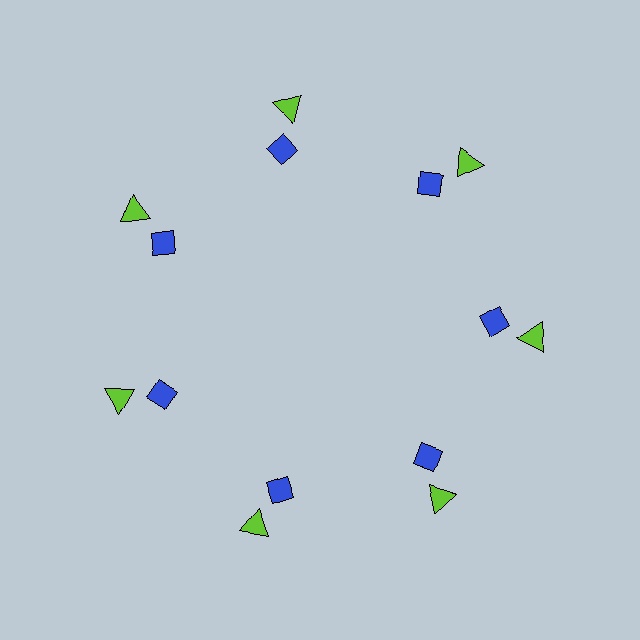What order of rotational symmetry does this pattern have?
This pattern has 7-fold rotational symmetry.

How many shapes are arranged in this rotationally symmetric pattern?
There are 14 shapes, arranged in 7 groups of 2.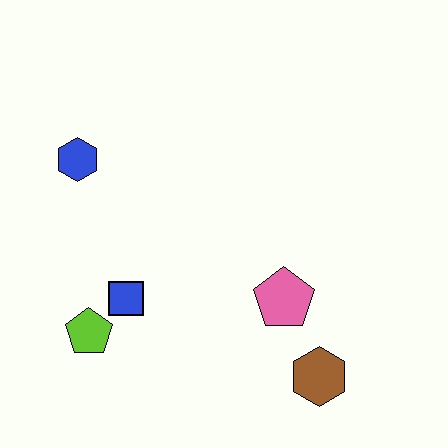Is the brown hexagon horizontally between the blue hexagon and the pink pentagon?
No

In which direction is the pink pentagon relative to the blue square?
The pink pentagon is to the right of the blue square.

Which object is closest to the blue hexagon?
The blue square is closest to the blue hexagon.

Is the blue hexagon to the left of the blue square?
Yes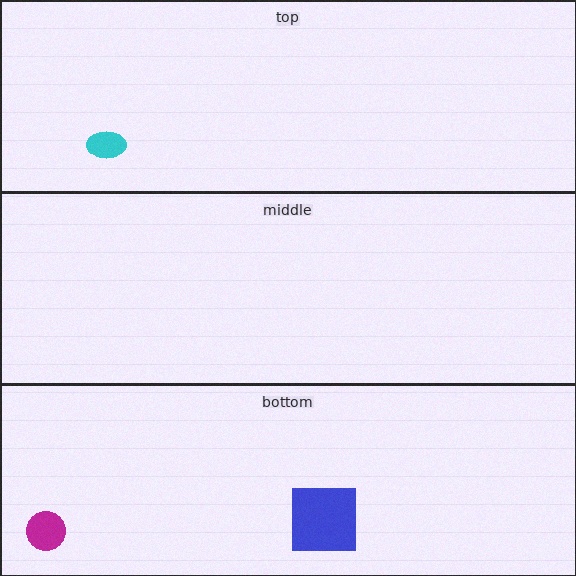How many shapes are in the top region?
1.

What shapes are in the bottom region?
The magenta circle, the blue square.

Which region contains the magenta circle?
The bottom region.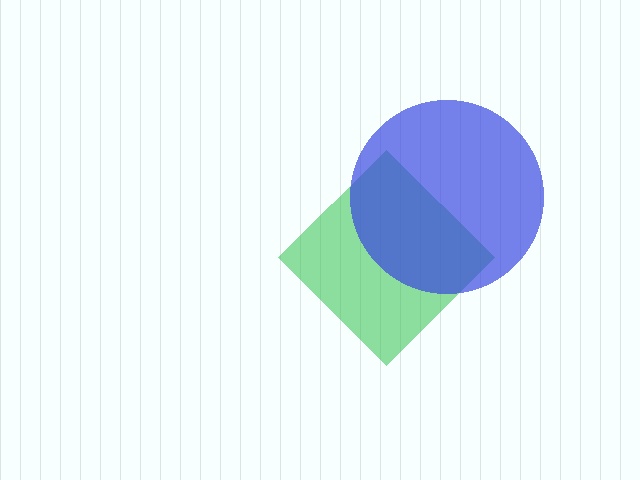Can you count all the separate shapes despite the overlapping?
Yes, there are 2 separate shapes.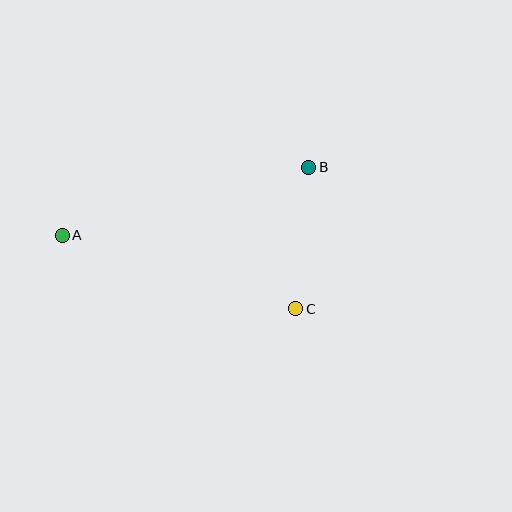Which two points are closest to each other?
Points B and C are closest to each other.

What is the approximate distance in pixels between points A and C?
The distance between A and C is approximately 245 pixels.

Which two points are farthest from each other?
Points A and B are farthest from each other.